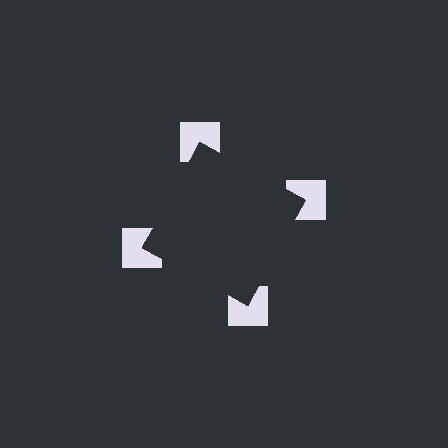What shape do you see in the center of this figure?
An illusory square — its edges are inferred from the aligned wedge cuts in the notched squares, not physically drawn.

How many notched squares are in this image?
There are 4 — one at each vertex of the illusory square.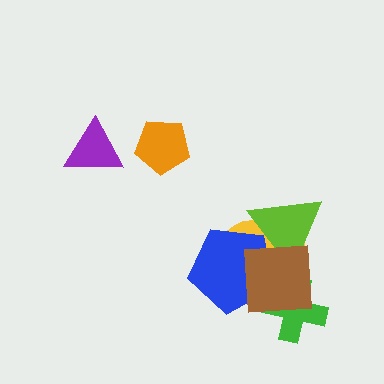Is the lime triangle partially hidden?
Yes, it is partially covered by another shape.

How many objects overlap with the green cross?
1 object overlaps with the green cross.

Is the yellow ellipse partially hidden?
Yes, it is partially covered by another shape.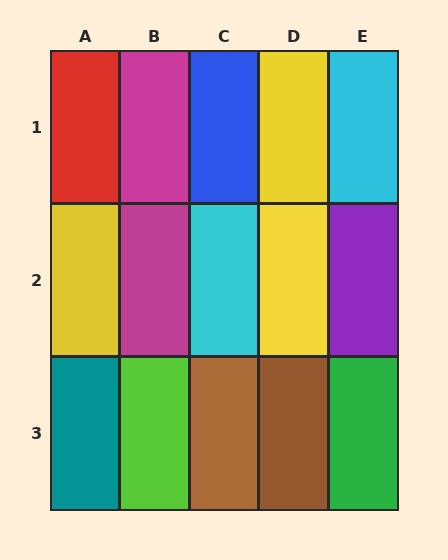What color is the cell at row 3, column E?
Green.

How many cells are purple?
1 cell is purple.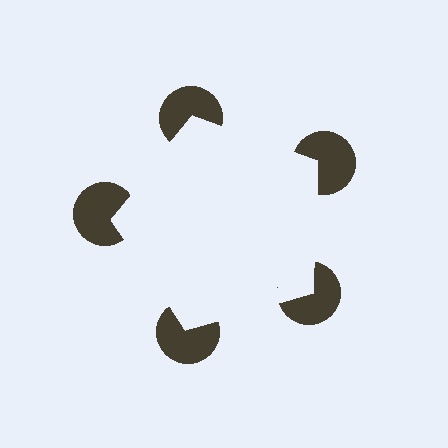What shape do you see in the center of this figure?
An illusory pentagon — its edges are inferred from the aligned wedge cuts in the pac-man discs, not physically drawn.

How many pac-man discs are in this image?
There are 5 — one at each vertex of the illusory pentagon.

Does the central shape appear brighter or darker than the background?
It typically appears slightly brighter than the background, even though no actual brightness change is drawn.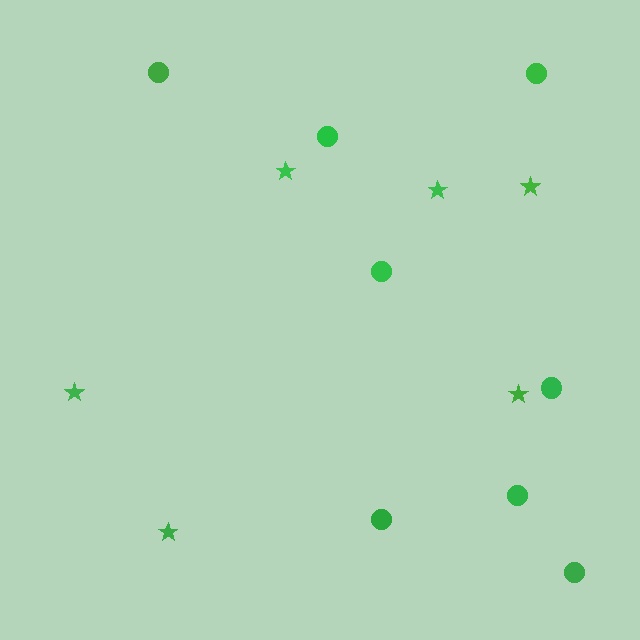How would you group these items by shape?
There are 2 groups: one group of circles (8) and one group of stars (6).